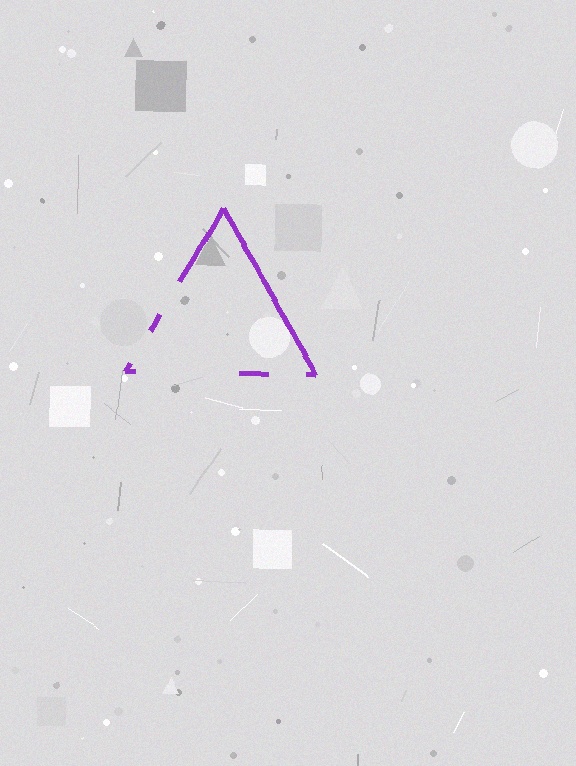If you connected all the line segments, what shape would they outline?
They would outline a triangle.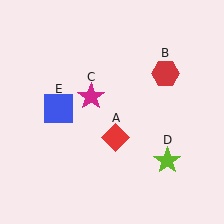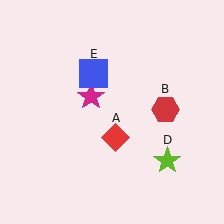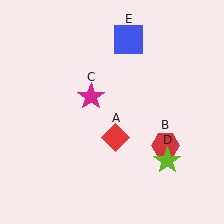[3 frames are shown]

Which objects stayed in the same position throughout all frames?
Red diamond (object A) and magenta star (object C) and lime star (object D) remained stationary.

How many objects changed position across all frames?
2 objects changed position: red hexagon (object B), blue square (object E).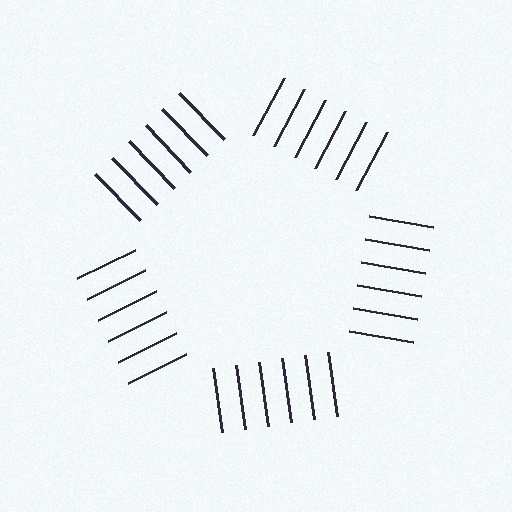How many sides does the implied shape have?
5 sides — the line-ends trace a pentagon.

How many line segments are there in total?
30 — 6 along each of the 5 edges.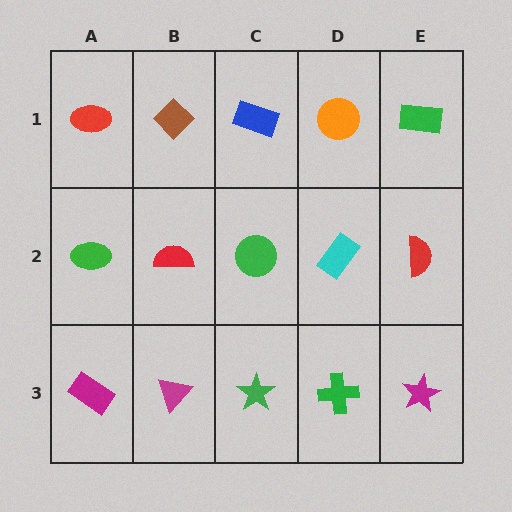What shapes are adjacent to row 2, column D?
An orange circle (row 1, column D), a green cross (row 3, column D), a green circle (row 2, column C), a red semicircle (row 2, column E).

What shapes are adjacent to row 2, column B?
A brown diamond (row 1, column B), a magenta triangle (row 3, column B), a green ellipse (row 2, column A), a green circle (row 2, column C).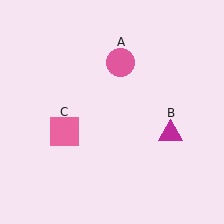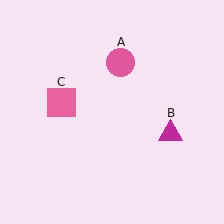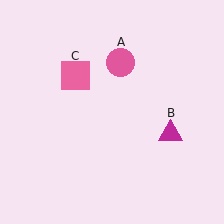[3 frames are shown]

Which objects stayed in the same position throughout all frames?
Pink circle (object A) and magenta triangle (object B) remained stationary.